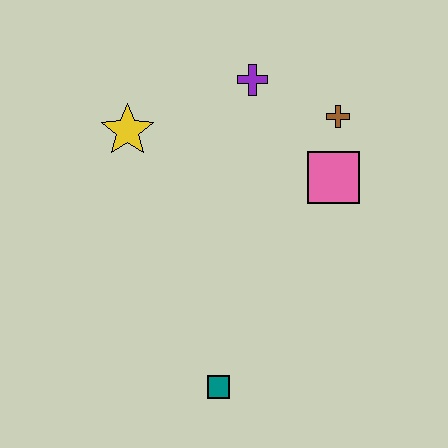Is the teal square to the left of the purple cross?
Yes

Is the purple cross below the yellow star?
No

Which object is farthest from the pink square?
The teal square is farthest from the pink square.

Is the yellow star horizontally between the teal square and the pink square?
No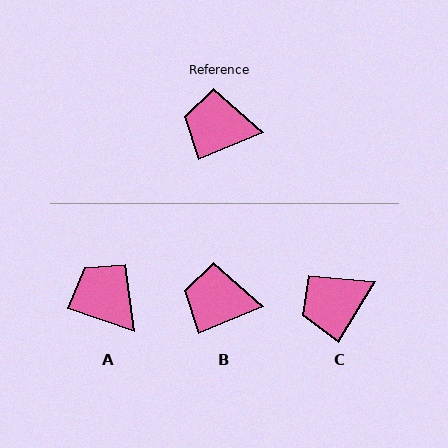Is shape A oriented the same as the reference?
No, it is off by about 41 degrees.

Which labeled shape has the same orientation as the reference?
B.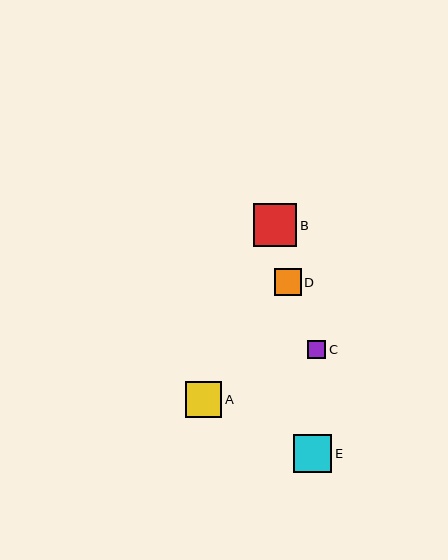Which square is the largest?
Square B is the largest with a size of approximately 43 pixels.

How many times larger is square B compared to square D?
Square B is approximately 1.6 times the size of square D.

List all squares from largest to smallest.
From largest to smallest: B, E, A, D, C.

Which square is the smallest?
Square C is the smallest with a size of approximately 18 pixels.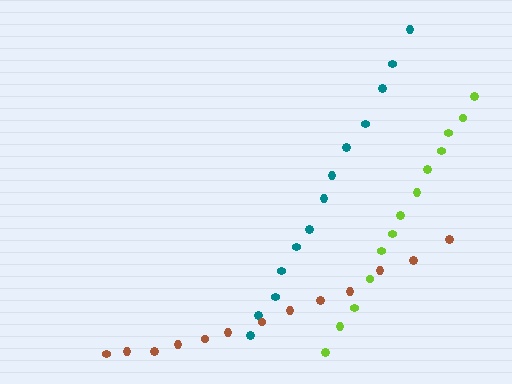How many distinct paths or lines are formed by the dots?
There are 3 distinct paths.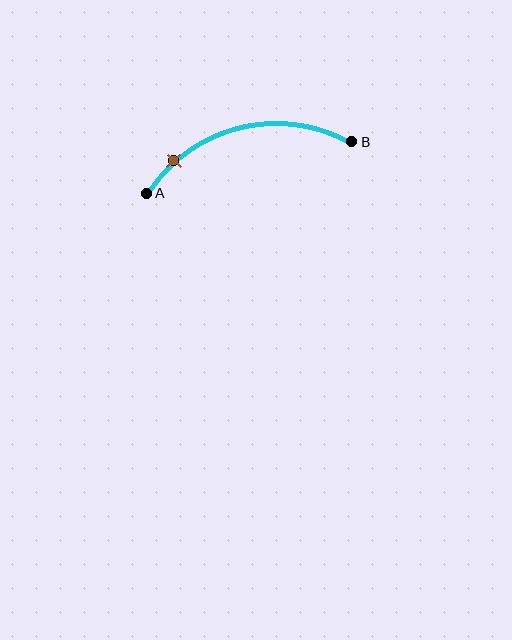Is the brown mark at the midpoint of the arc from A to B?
No. The brown mark lies on the arc but is closer to endpoint A. The arc midpoint would be at the point on the curve equidistant along the arc from both A and B.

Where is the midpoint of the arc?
The arc midpoint is the point on the curve farthest from the straight line joining A and B. It sits above that line.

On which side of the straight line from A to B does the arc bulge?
The arc bulges above the straight line connecting A and B.